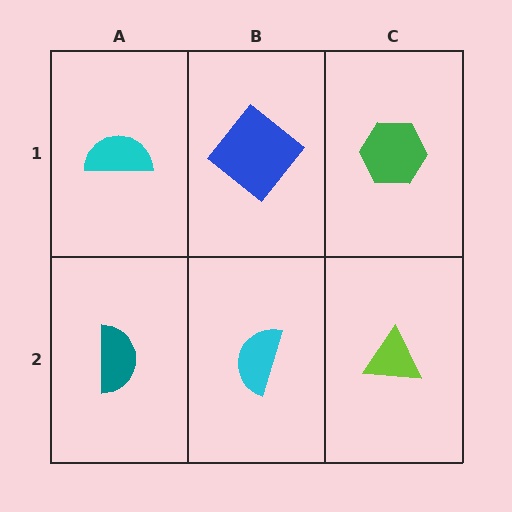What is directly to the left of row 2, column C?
A cyan semicircle.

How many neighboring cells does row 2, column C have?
2.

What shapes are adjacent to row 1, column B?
A cyan semicircle (row 2, column B), a cyan semicircle (row 1, column A), a green hexagon (row 1, column C).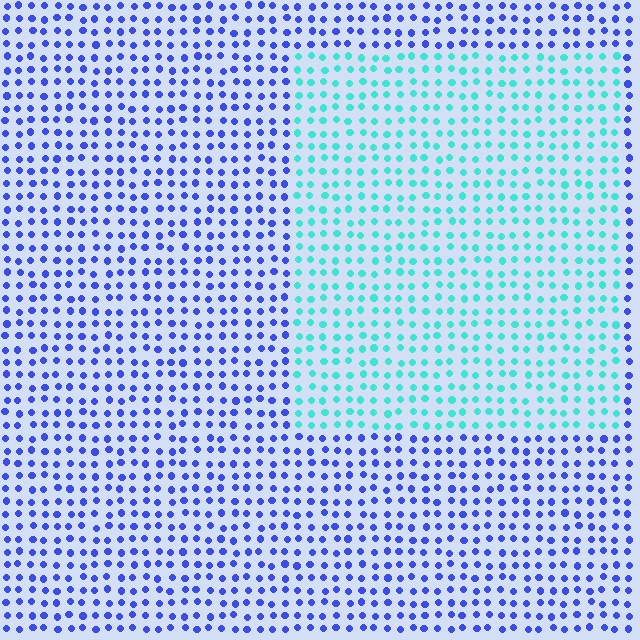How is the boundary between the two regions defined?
The boundary is defined purely by a slight shift in hue (about 62 degrees). Spacing, size, and orientation are identical on both sides.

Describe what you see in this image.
The image is filled with small blue elements in a uniform arrangement. A rectangle-shaped region is visible where the elements are tinted to a slightly different hue, forming a subtle color boundary.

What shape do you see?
I see a rectangle.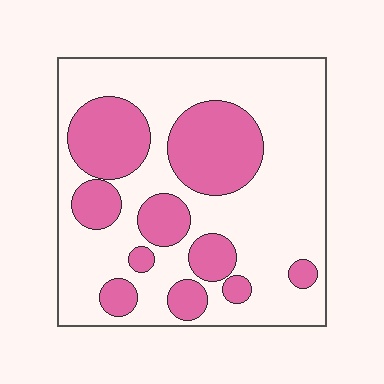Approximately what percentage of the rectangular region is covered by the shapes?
Approximately 30%.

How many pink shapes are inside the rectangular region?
10.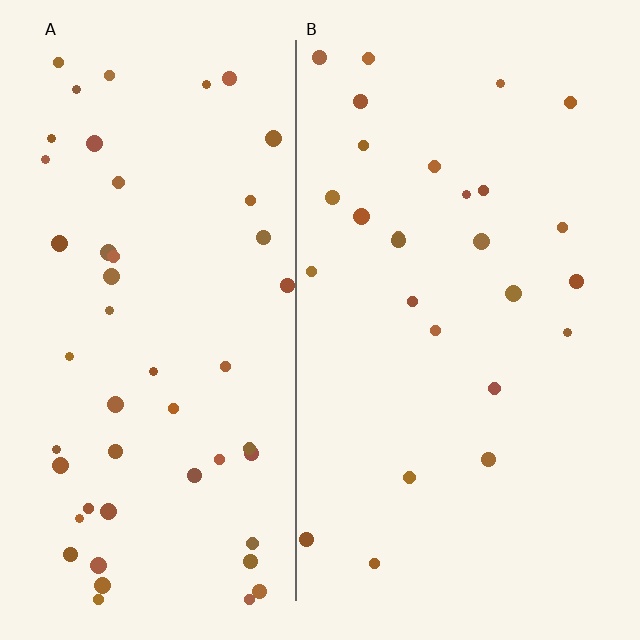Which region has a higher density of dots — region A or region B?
A (the left).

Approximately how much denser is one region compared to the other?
Approximately 1.9× — region A over region B.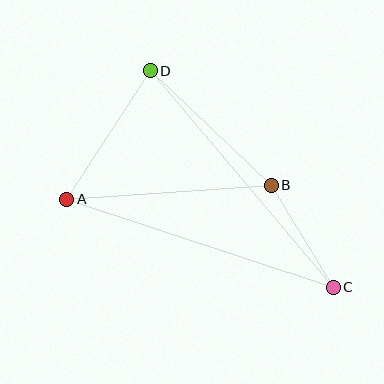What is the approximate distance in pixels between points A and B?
The distance between A and B is approximately 205 pixels.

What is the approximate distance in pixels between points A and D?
The distance between A and D is approximately 153 pixels.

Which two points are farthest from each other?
Points C and D are farthest from each other.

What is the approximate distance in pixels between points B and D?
The distance between B and D is approximately 167 pixels.